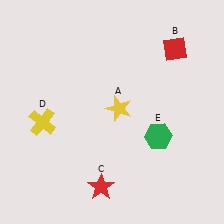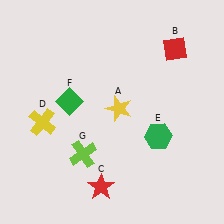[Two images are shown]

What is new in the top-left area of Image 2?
A green diamond (F) was added in the top-left area of Image 2.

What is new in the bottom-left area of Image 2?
A lime cross (G) was added in the bottom-left area of Image 2.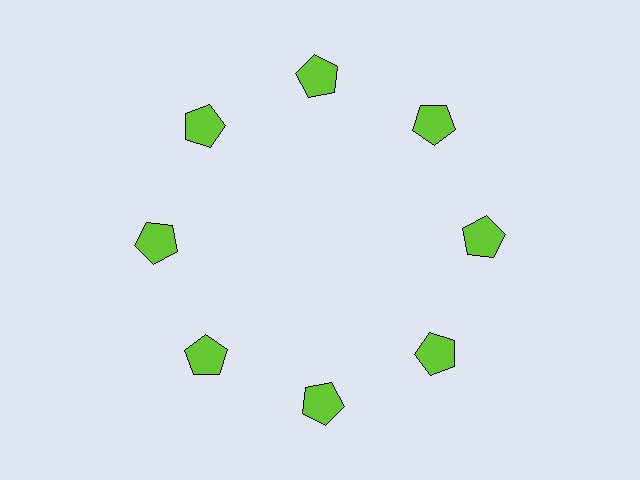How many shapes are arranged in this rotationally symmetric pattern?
There are 8 shapes, arranged in 8 groups of 1.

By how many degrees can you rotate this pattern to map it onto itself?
The pattern maps onto itself every 45 degrees of rotation.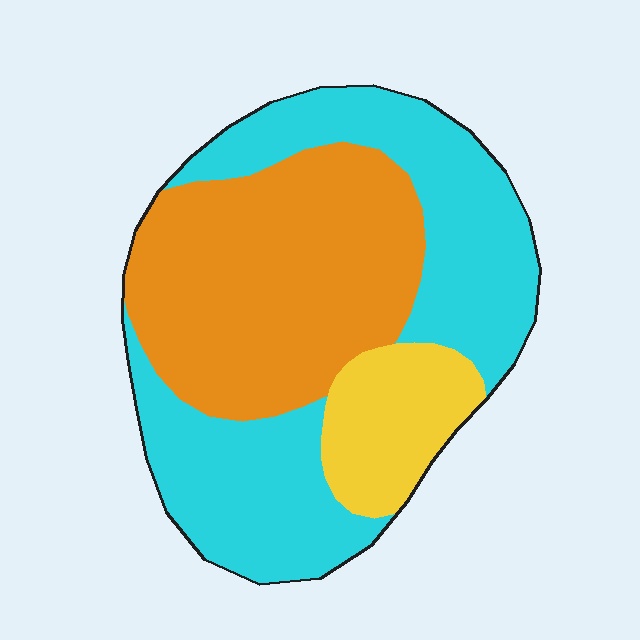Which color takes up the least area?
Yellow, at roughly 15%.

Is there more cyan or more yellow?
Cyan.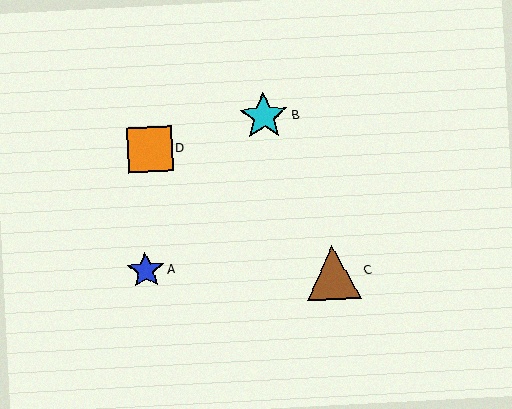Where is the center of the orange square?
The center of the orange square is at (150, 150).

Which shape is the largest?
The brown triangle (labeled C) is the largest.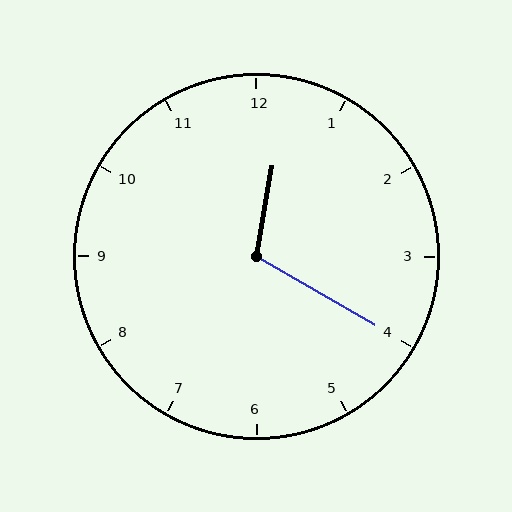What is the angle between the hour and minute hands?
Approximately 110 degrees.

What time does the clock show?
12:20.